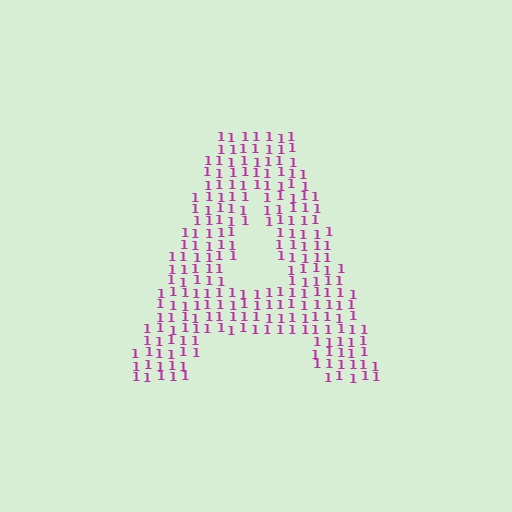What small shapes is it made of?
It is made of small digit 1's.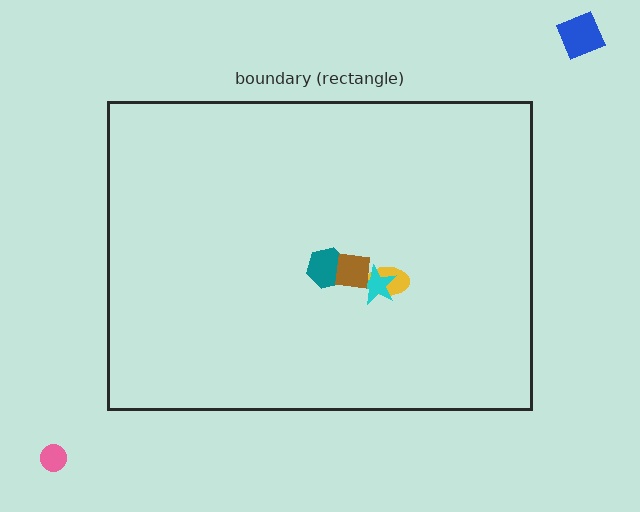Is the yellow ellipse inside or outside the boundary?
Inside.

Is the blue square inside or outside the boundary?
Outside.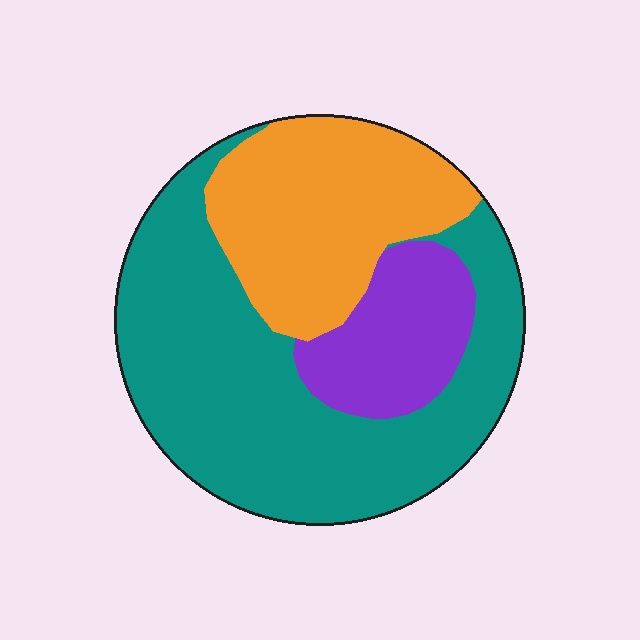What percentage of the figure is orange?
Orange takes up between a sixth and a third of the figure.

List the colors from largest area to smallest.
From largest to smallest: teal, orange, purple.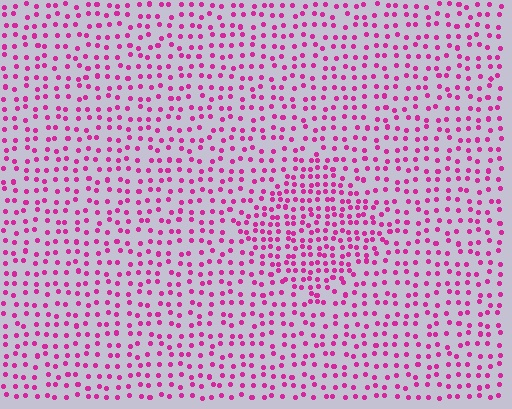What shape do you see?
I see a diamond.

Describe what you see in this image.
The image contains small magenta elements arranged at two different densities. A diamond-shaped region is visible where the elements are more densely packed than the surrounding area.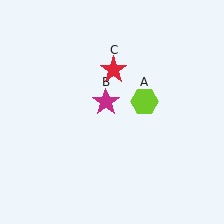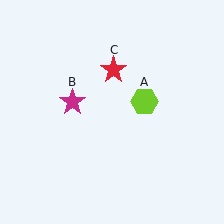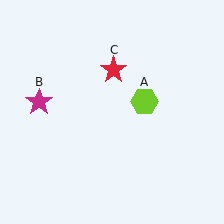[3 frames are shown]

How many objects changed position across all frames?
1 object changed position: magenta star (object B).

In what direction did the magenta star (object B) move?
The magenta star (object B) moved left.